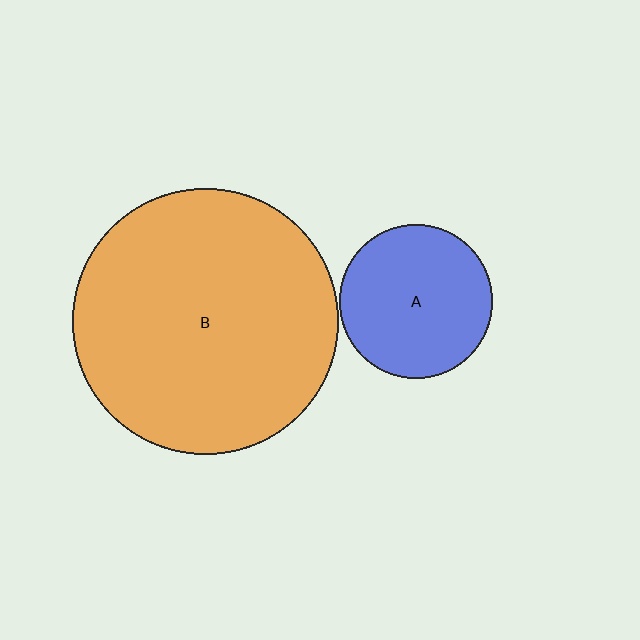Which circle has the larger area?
Circle B (orange).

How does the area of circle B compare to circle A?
Approximately 3.0 times.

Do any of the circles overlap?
No, none of the circles overlap.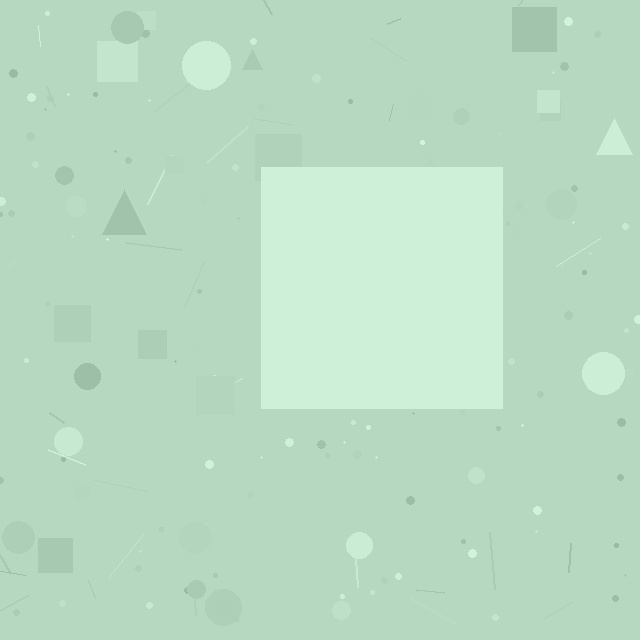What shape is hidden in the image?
A square is hidden in the image.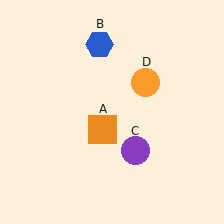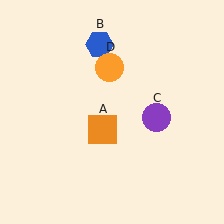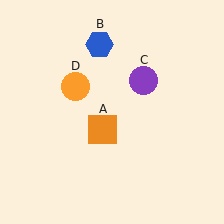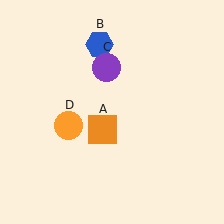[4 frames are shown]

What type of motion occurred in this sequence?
The purple circle (object C), orange circle (object D) rotated counterclockwise around the center of the scene.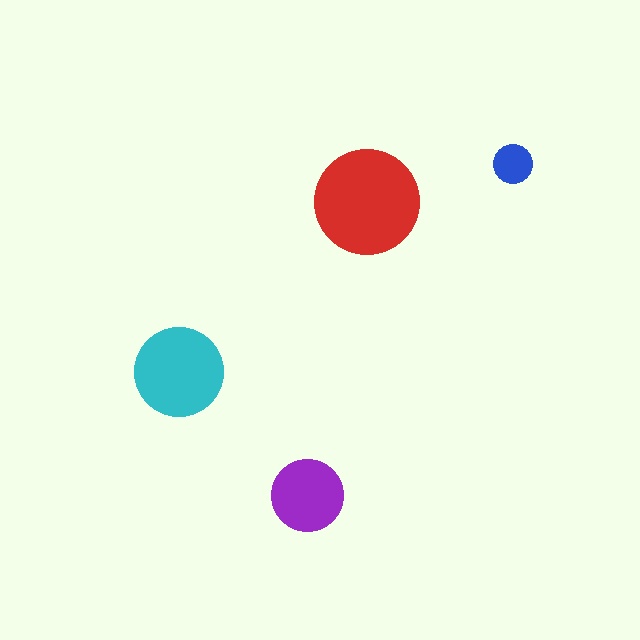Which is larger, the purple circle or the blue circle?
The purple one.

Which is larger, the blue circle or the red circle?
The red one.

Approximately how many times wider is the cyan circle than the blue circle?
About 2.5 times wider.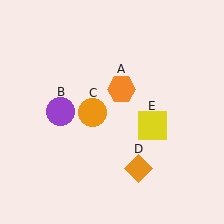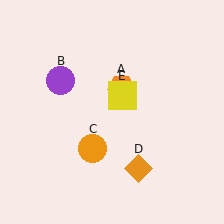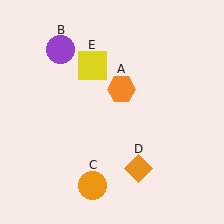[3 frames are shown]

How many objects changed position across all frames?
3 objects changed position: purple circle (object B), orange circle (object C), yellow square (object E).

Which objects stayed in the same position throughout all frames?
Orange hexagon (object A) and orange diamond (object D) remained stationary.